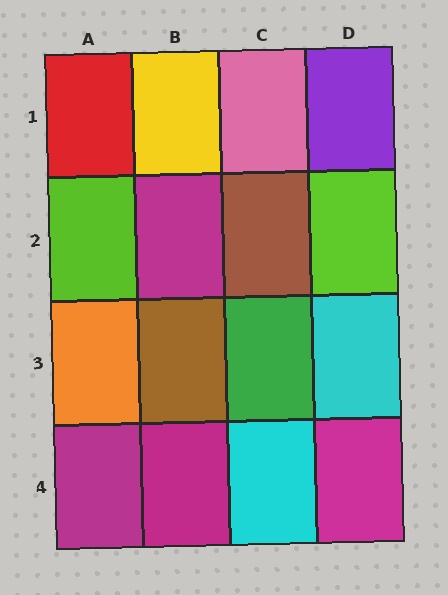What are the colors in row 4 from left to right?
Magenta, magenta, cyan, magenta.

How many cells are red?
1 cell is red.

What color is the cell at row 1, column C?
Pink.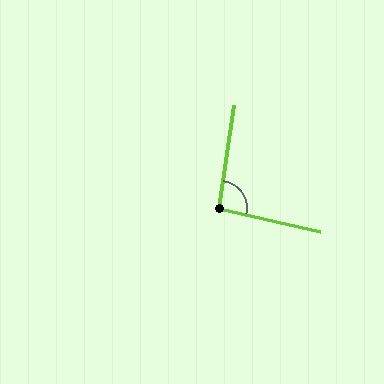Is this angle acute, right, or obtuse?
It is approximately a right angle.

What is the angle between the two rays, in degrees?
Approximately 95 degrees.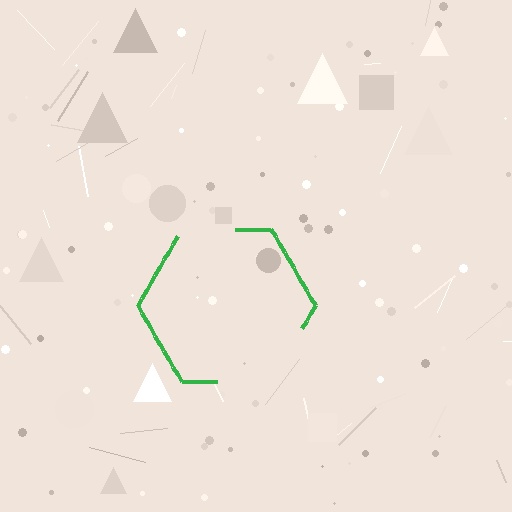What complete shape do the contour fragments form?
The contour fragments form a hexagon.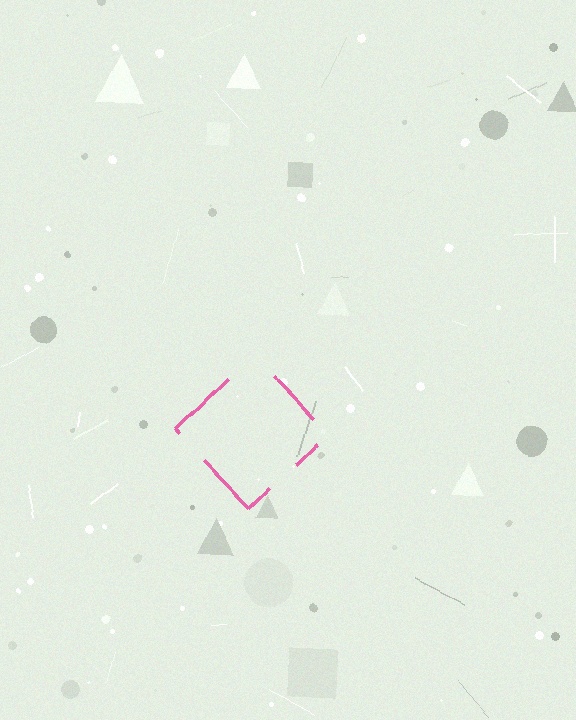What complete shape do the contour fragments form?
The contour fragments form a diamond.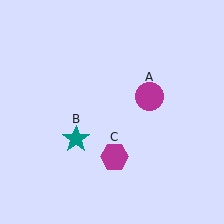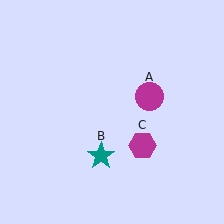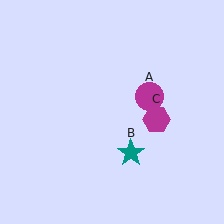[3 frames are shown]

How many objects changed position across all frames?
2 objects changed position: teal star (object B), magenta hexagon (object C).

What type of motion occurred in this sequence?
The teal star (object B), magenta hexagon (object C) rotated counterclockwise around the center of the scene.